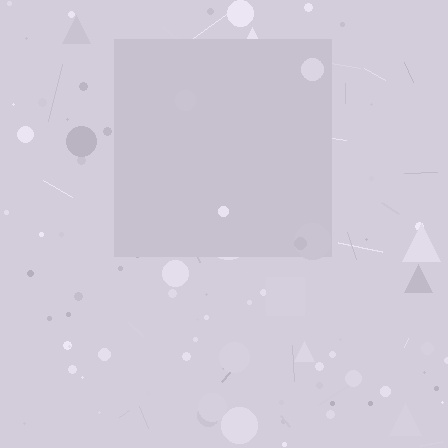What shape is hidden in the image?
A square is hidden in the image.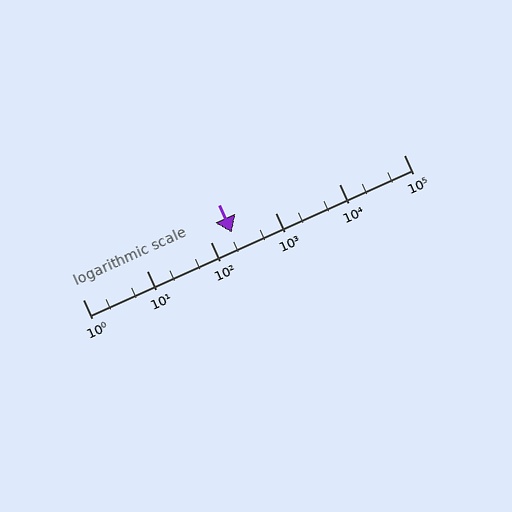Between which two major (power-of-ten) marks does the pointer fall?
The pointer is between 100 and 1000.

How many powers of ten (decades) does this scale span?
The scale spans 5 decades, from 1 to 100000.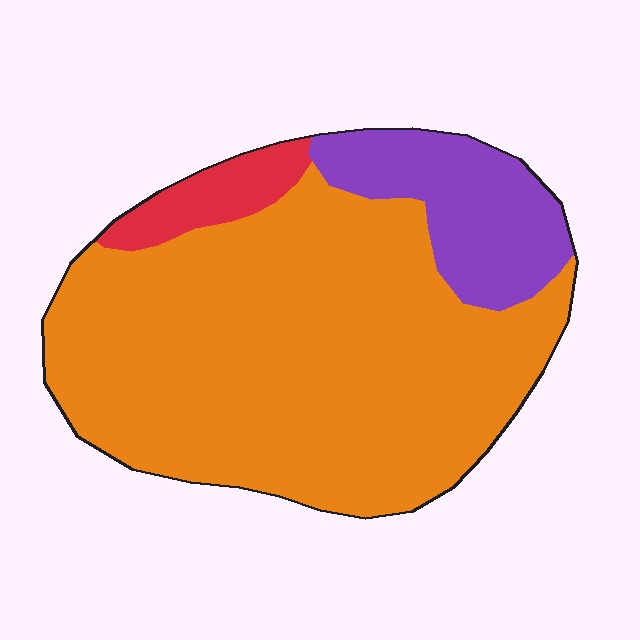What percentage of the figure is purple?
Purple covers 17% of the figure.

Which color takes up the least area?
Red, at roughly 5%.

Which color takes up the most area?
Orange, at roughly 75%.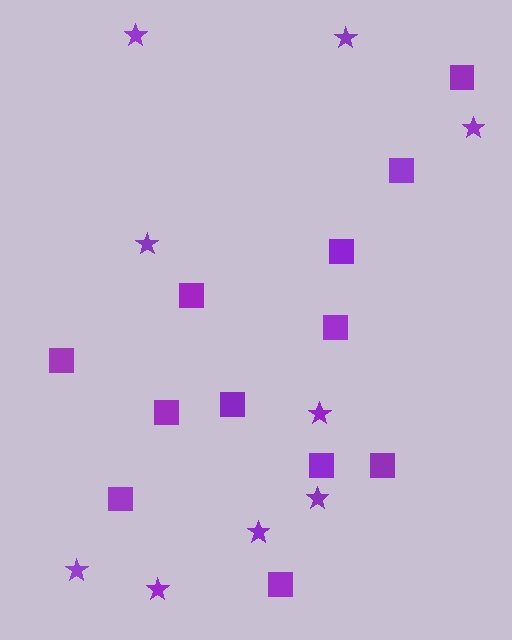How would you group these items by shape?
There are 2 groups: one group of squares (12) and one group of stars (9).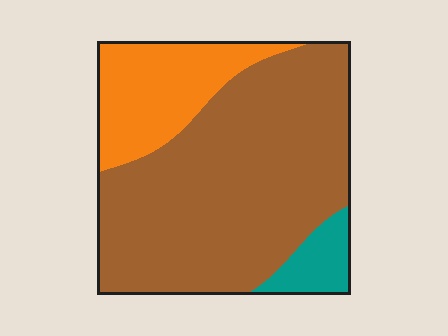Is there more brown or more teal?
Brown.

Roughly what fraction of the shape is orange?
Orange covers 22% of the shape.